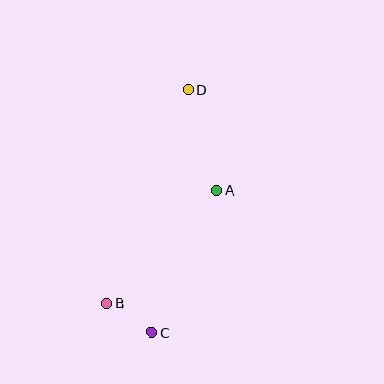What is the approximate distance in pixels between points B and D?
The distance between B and D is approximately 229 pixels.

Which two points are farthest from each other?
Points C and D are farthest from each other.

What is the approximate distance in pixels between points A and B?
The distance between A and B is approximately 158 pixels.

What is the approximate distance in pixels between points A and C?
The distance between A and C is approximately 157 pixels.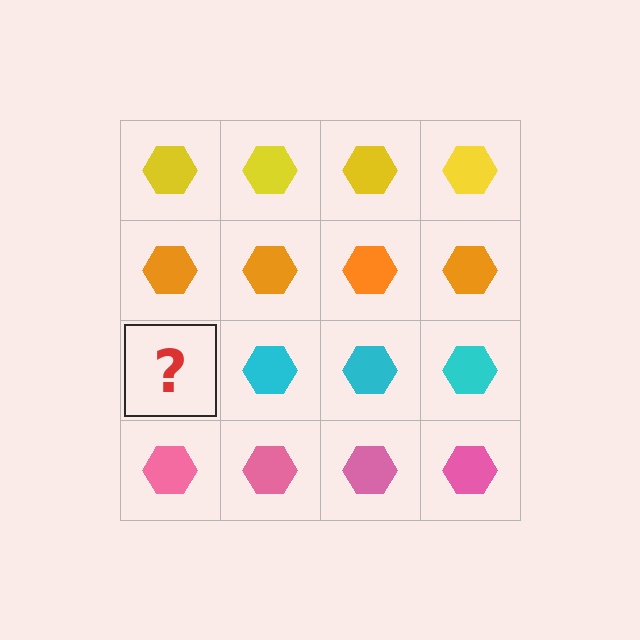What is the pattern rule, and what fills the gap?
The rule is that each row has a consistent color. The gap should be filled with a cyan hexagon.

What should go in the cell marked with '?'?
The missing cell should contain a cyan hexagon.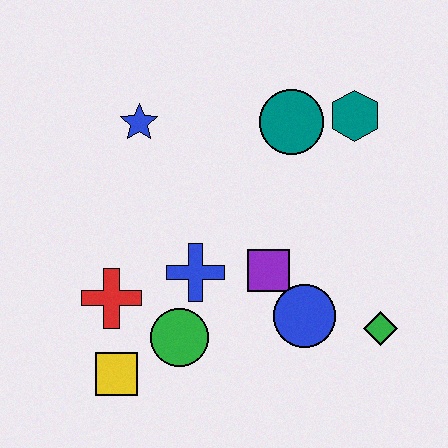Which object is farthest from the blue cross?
The teal hexagon is farthest from the blue cross.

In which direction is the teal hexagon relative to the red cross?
The teal hexagon is to the right of the red cross.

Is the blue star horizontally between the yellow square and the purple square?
Yes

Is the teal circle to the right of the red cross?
Yes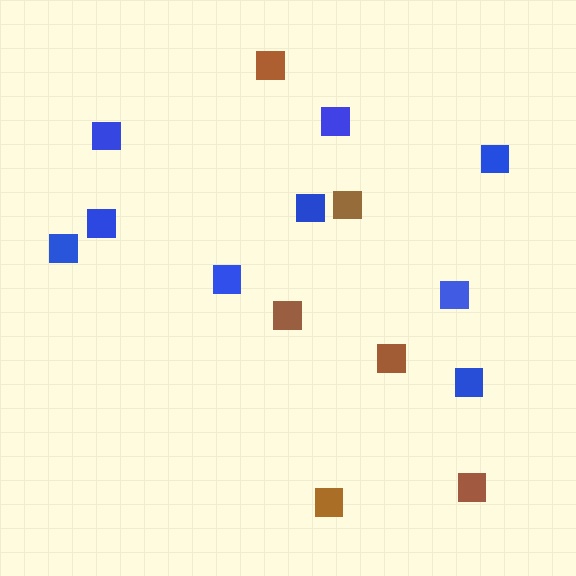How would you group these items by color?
There are 2 groups: one group of blue squares (9) and one group of brown squares (6).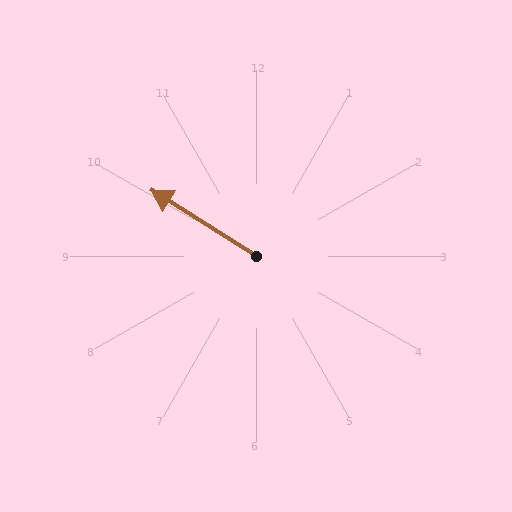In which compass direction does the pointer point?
Northwest.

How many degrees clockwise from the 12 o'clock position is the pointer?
Approximately 302 degrees.